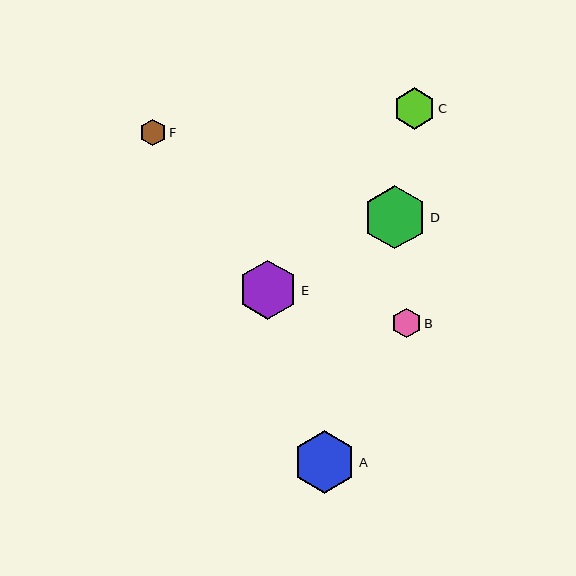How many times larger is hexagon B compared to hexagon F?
Hexagon B is approximately 1.1 times the size of hexagon F.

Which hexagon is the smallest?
Hexagon F is the smallest with a size of approximately 26 pixels.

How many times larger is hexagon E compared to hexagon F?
Hexagon E is approximately 2.2 times the size of hexagon F.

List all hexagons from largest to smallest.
From largest to smallest: D, A, E, C, B, F.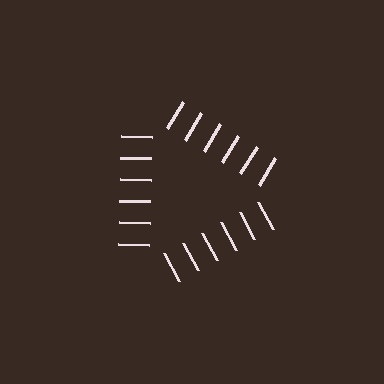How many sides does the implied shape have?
3 sides — the line-ends trace a triangle.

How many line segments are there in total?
18 — 6 along each of the 3 edges.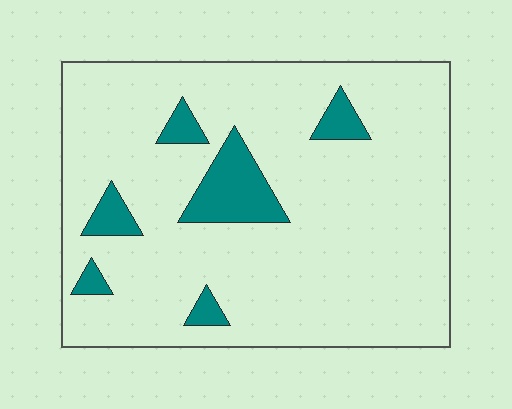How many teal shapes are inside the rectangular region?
6.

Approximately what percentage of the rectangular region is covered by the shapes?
Approximately 10%.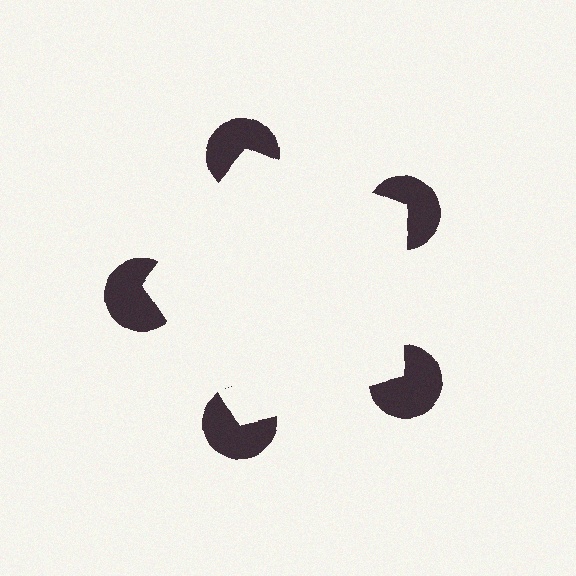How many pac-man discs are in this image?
There are 5 — one at each vertex of the illusory pentagon.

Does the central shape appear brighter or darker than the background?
It typically appears slightly brighter than the background, even though no actual brightness change is drawn.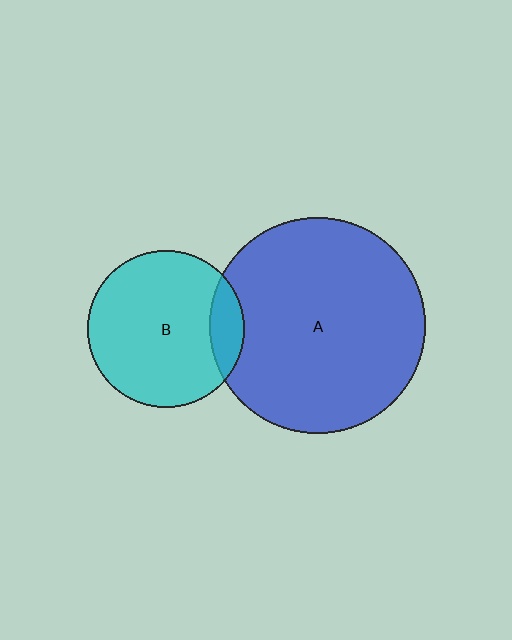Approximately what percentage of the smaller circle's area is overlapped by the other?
Approximately 15%.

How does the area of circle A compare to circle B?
Approximately 1.9 times.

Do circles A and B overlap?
Yes.